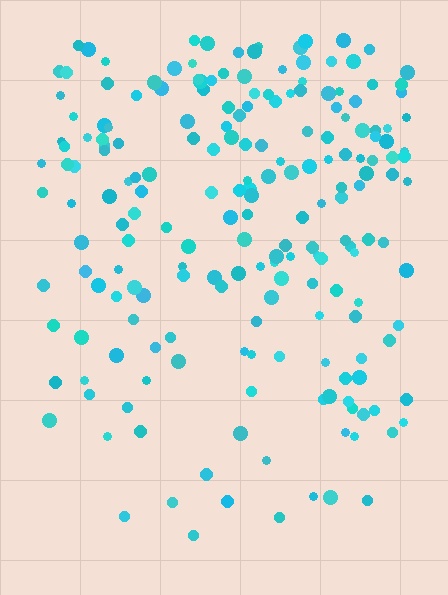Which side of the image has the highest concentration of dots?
The top.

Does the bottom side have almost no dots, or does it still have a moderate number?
Still a moderate number, just noticeably fewer than the top.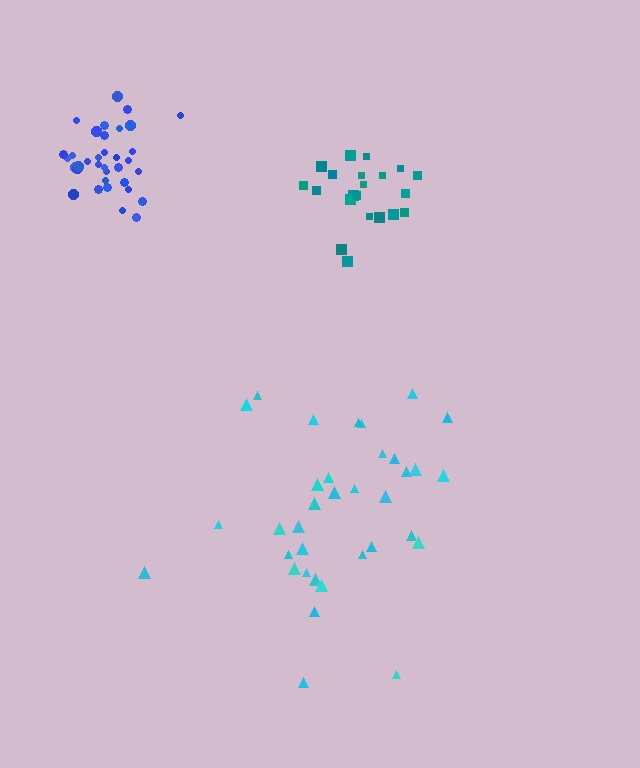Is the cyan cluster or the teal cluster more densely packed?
Teal.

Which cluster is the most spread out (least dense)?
Cyan.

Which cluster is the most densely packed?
Blue.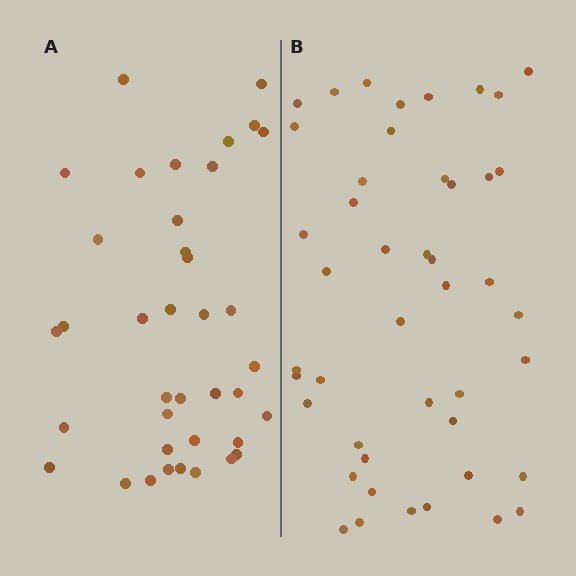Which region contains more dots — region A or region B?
Region B (the right region) has more dots.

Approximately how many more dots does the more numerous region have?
Region B has roughly 8 or so more dots than region A.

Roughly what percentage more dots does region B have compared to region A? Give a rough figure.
About 20% more.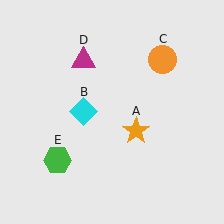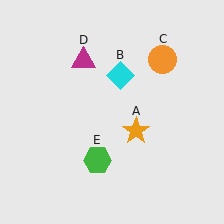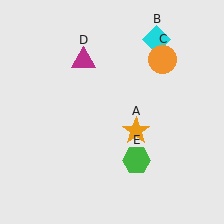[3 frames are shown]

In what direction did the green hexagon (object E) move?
The green hexagon (object E) moved right.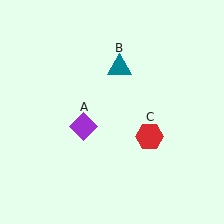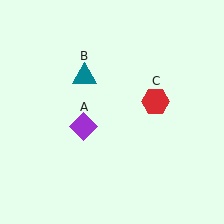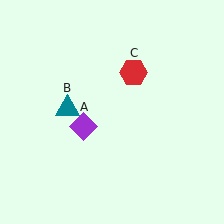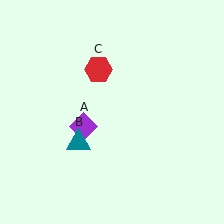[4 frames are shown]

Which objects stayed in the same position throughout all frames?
Purple diamond (object A) remained stationary.